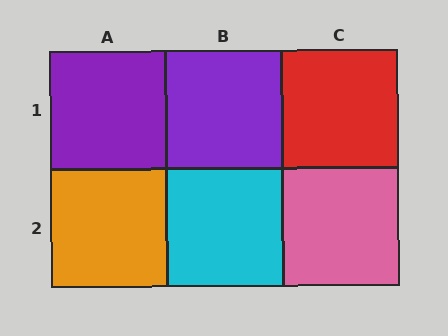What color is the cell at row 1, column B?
Purple.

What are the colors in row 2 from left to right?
Orange, cyan, pink.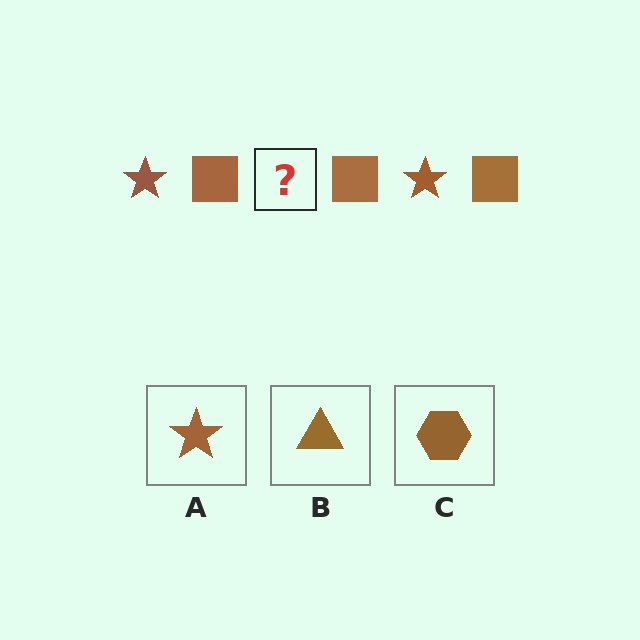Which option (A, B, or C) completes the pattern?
A.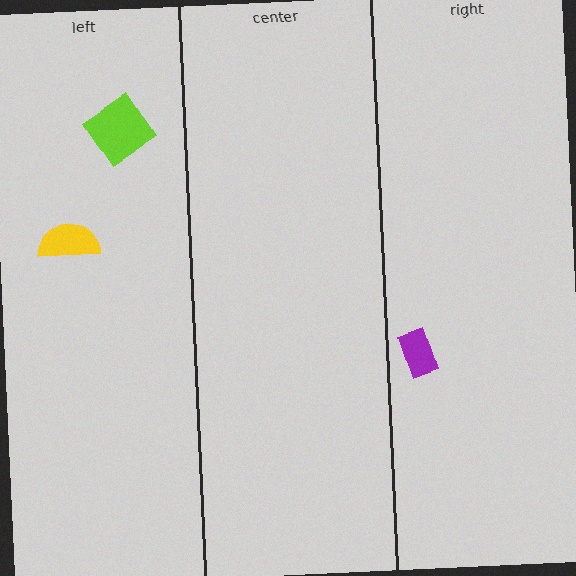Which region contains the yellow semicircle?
The left region.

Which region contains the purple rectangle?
The right region.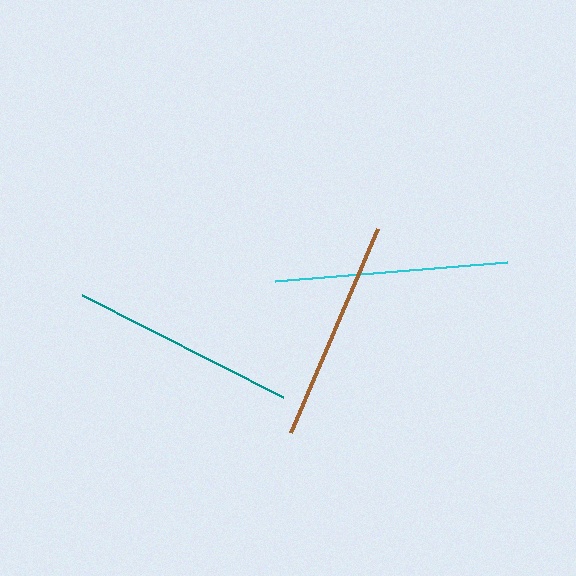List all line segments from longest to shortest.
From longest to shortest: cyan, teal, brown.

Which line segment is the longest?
The cyan line is the longest at approximately 233 pixels.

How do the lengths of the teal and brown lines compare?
The teal and brown lines are approximately the same length.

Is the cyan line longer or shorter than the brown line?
The cyan line is longer than the brown line.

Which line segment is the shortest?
The brown line is the shortest at approximately 222 pixels.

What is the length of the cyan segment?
The cyan segment is approximately 233 pixels long.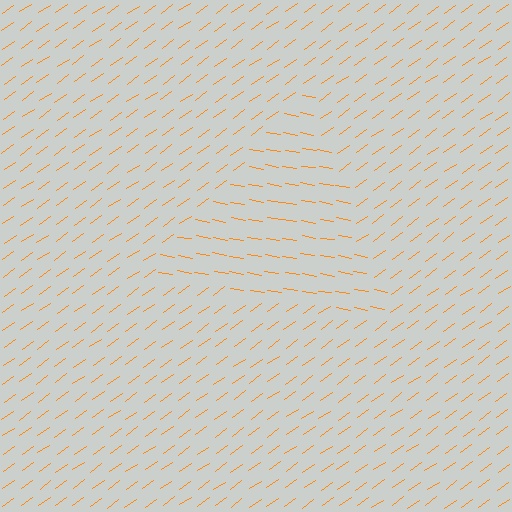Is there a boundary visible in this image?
Yes, there is a texture boundary formed by a change in line orientation.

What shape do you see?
I see a triangle.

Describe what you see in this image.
The image is filled with small orange line segments. A triangle region in the image has lines oriented differently from the surrounding lines, creating a visible texture boundary.